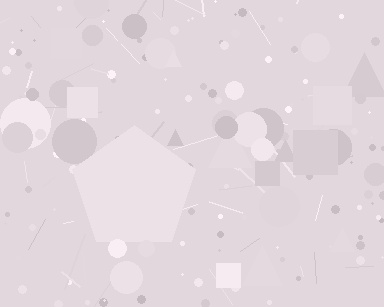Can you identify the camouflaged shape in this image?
The camouflaged shape is a pentagon.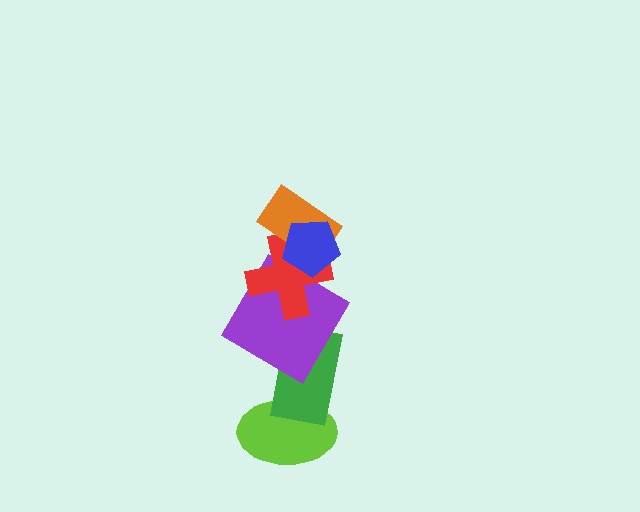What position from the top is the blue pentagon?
The blue pentagon is 1st from the top.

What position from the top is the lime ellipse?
The lime ellipse is 6th from the top.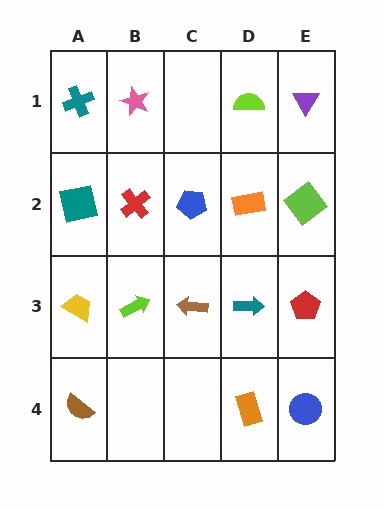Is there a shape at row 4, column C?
No, that cell is empty.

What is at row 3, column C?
A brown arrow.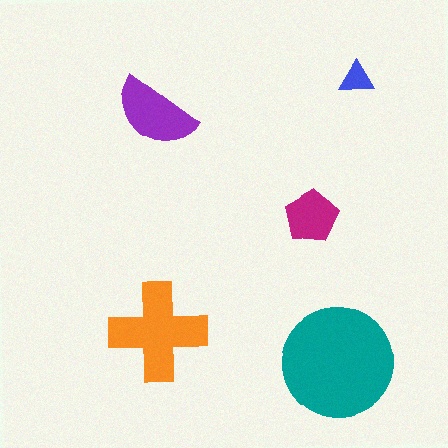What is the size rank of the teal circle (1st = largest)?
1st.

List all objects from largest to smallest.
The teal circle, the orange cross, the purple semicircle, the magenta pentagon, the blue triangle.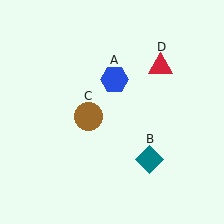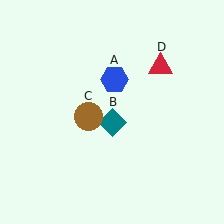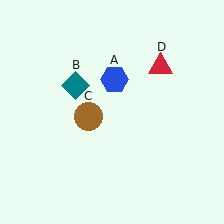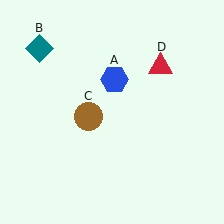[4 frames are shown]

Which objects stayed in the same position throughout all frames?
Blue hexagon (object A) and brown circle (object C) and red triangle (object D) remained stationary.